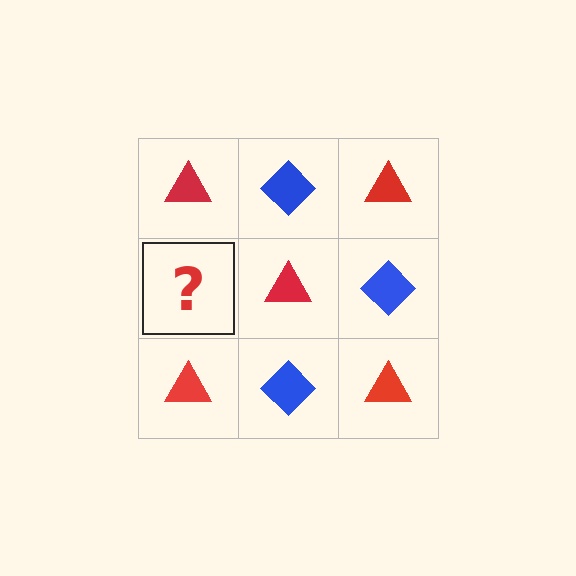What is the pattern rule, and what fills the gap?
The rule is that it alternates red triangle and blue diamond in a checkerboard pattern. The gap should be filled with a blue diamond.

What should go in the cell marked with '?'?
The missing cell should contain a blue diamond.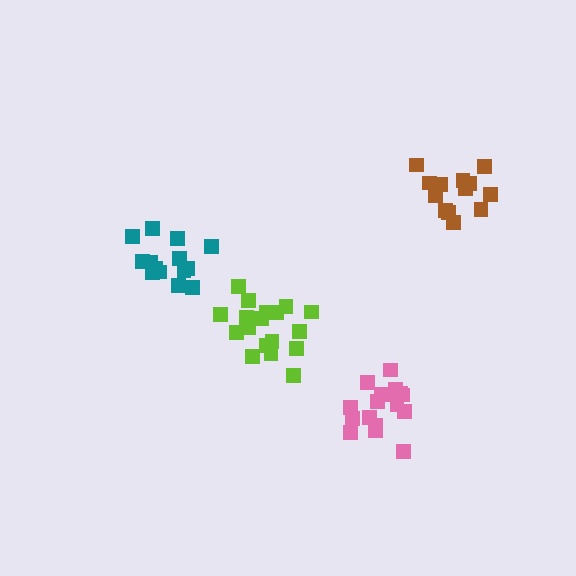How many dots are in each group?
Group 1: 17 dots, Group 2: 13 dots, Group 3: 18 dots, Group 4: 14 dots (62 total).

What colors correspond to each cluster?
The clusters are colored: pink, brown, lime, teal.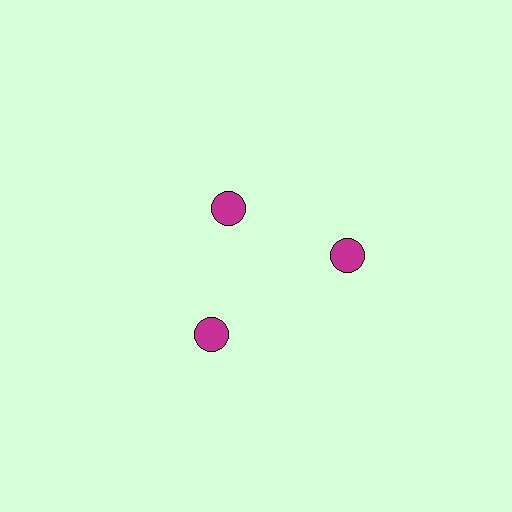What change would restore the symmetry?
The symmetry would be restored by moving it outward, back onto the ring so that all 3 circles sit at equal angles and equal distance from the center.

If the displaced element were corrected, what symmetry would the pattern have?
It would have 3-fold rotational symmetry — the pattern would map onto itself every 120 degrees.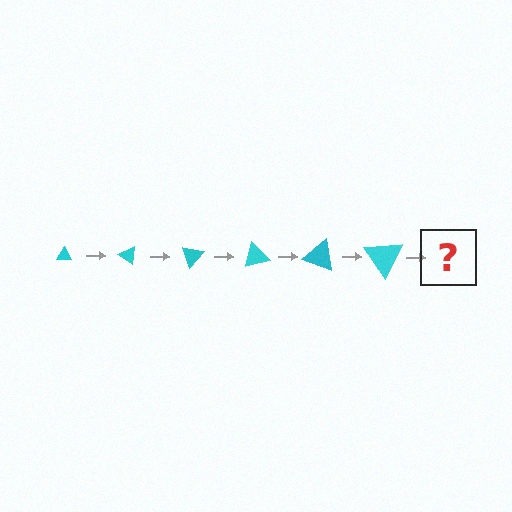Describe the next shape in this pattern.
It should be a triangle, larger than the previous one and rotated 210 degrees from the start.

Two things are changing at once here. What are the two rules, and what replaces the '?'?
The two rules are that the triangle grows larger each step and it rotates 35 degrees each step. The '?' should be a triangle, larger than the previous one and rotated 210 degrees from the start.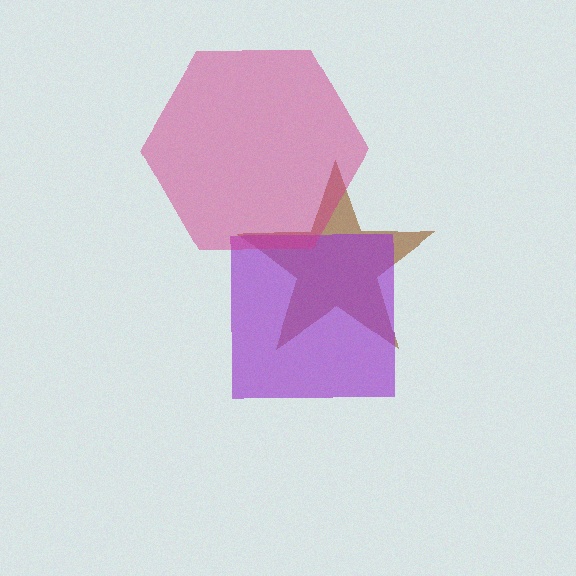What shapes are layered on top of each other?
The layered shapes are: a brown star, a purple square, a magenta hexagon.